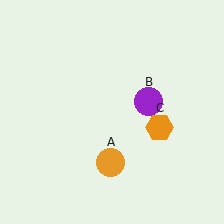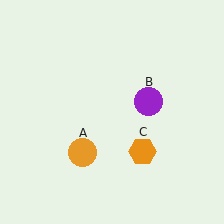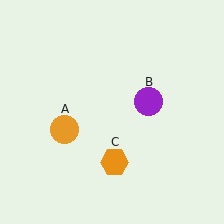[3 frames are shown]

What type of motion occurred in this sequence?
The orange circle (object A), orange hexagon (object C) rotated clockwise around the center of the scene.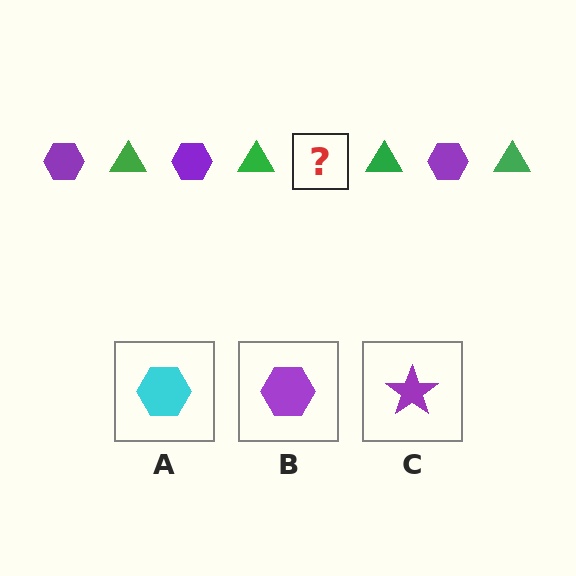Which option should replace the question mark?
Option B.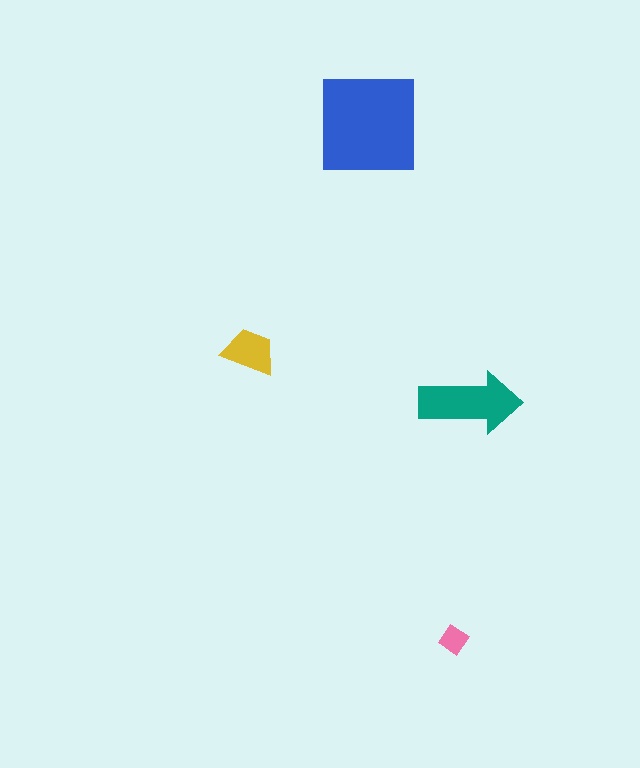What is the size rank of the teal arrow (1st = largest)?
2nd.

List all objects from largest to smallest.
The blue square, the teal arrow, the yellow trapezoid, the pink diamond.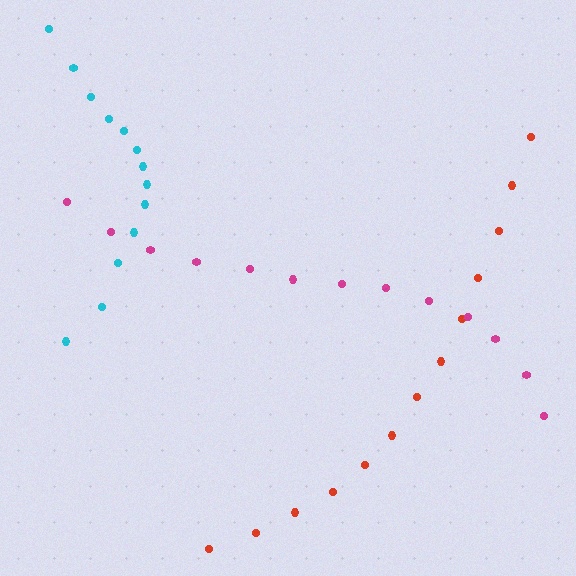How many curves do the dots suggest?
There are 3 distinct paths.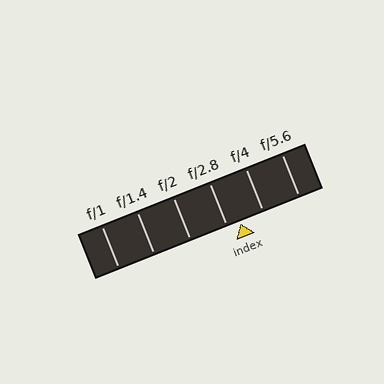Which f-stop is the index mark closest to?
The index mark is closest to f/2.8.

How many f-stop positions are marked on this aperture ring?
There are 6 f-stop positions marked.